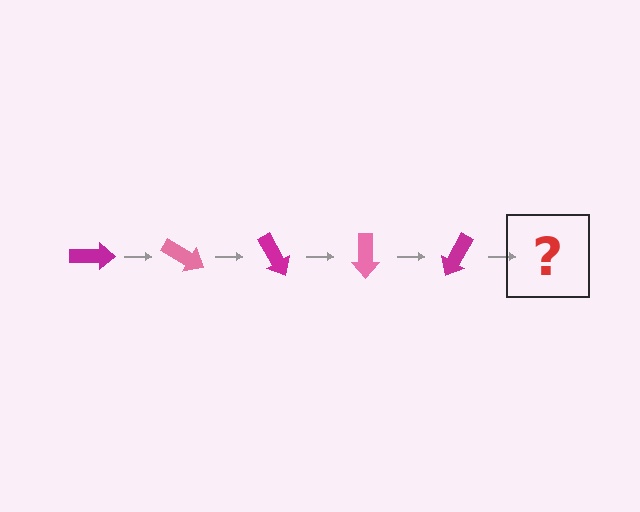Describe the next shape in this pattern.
It should be a pink arrow, rotated 150 degrees from the start.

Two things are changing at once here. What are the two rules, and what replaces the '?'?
The two rules are that it rotates 30 degrees each step and the color cycles through magenta and pink. The '?' should be a pink arrow, rotated 150 degrees from the start.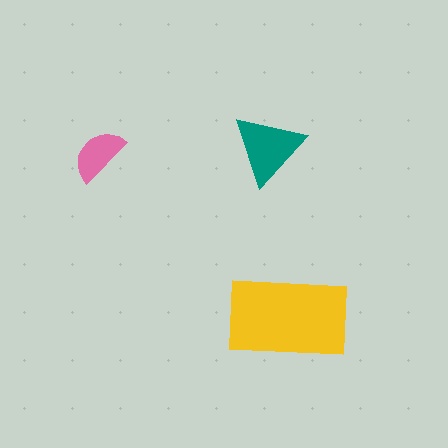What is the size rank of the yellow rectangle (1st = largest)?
1st.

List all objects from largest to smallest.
The yellow rectangle, the teal triangle, the pink semicircle.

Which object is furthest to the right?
The yellow rectangle is rightmost.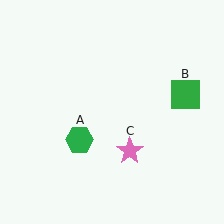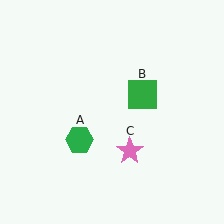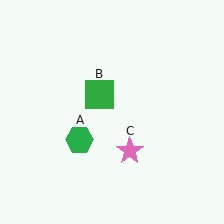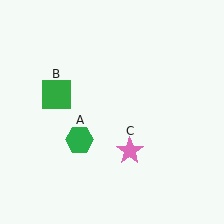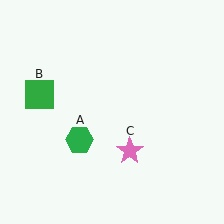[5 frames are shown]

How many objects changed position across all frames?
1 object changed position: green square (object B).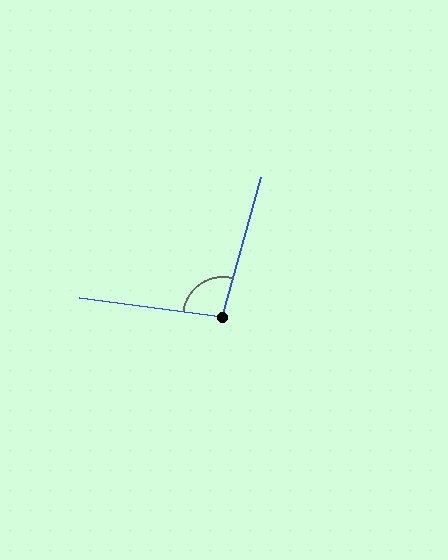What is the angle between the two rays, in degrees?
Approximately 98 degrees.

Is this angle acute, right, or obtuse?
It is obtuse.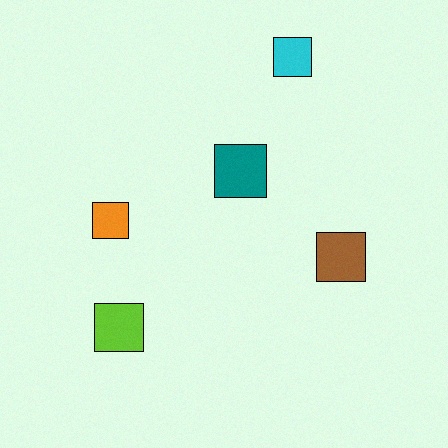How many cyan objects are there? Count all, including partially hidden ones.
There is 1 cyan object.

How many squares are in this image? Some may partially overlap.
There are 5 squares.